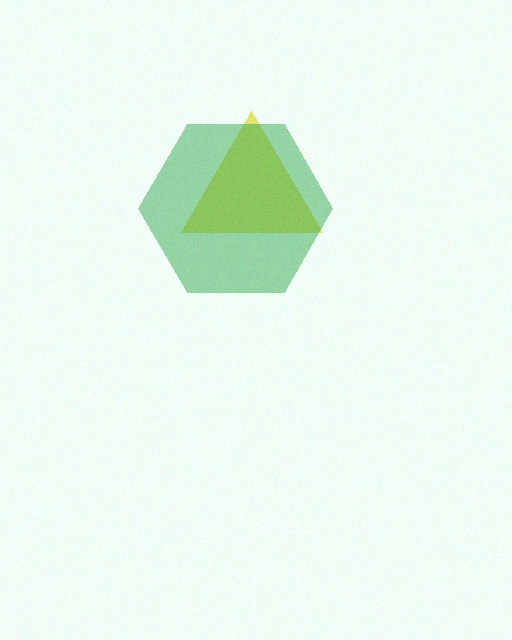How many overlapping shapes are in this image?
There are 2 overlapping shapes in the image.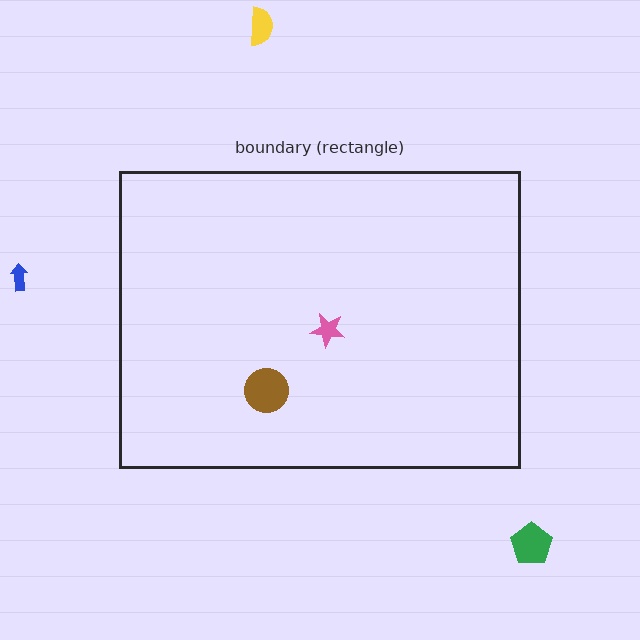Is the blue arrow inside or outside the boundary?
Outside.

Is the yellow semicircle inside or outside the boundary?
Outside.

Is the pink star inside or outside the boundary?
Inside.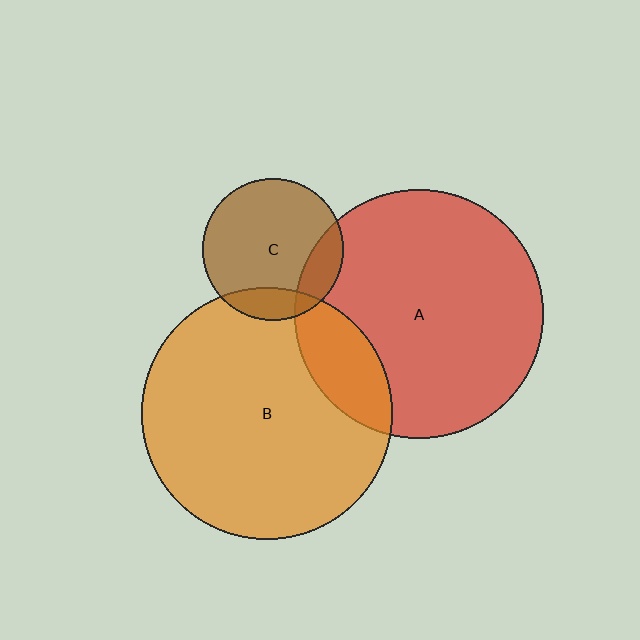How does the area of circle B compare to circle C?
Approximately 3.1 times.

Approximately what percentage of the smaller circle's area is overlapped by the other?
Approximately 15%.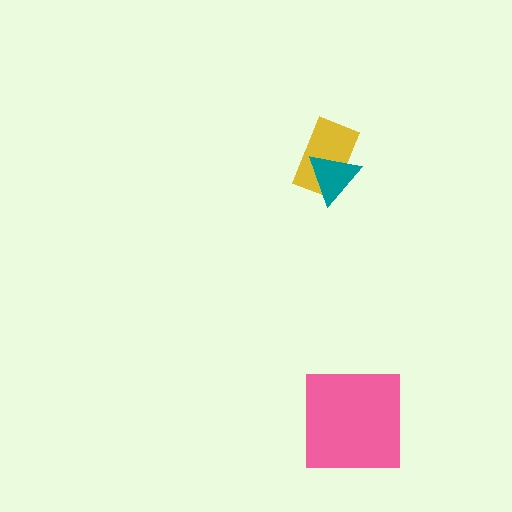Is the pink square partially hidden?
No, no other shape covers it.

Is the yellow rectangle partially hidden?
Yes, it is partially covered by another shape.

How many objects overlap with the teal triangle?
1 object overlaps with the teal triangle.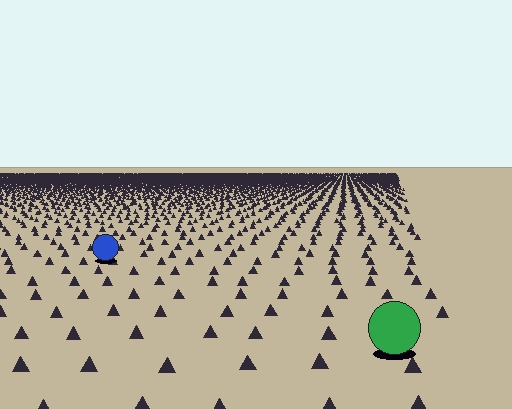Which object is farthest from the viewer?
The blue circle is farthest from the viewer. It appears smaller and the ground texture around it is denser.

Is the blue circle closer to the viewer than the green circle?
No. The green circle is closer — you can tell from the texture gradient: the ground texture is coarser near it.